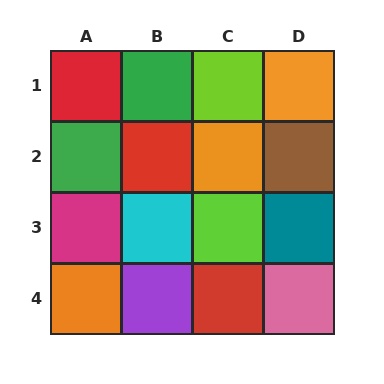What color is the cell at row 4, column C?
Red.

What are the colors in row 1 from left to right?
Red, green, lime, orange.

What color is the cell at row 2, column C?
Orange.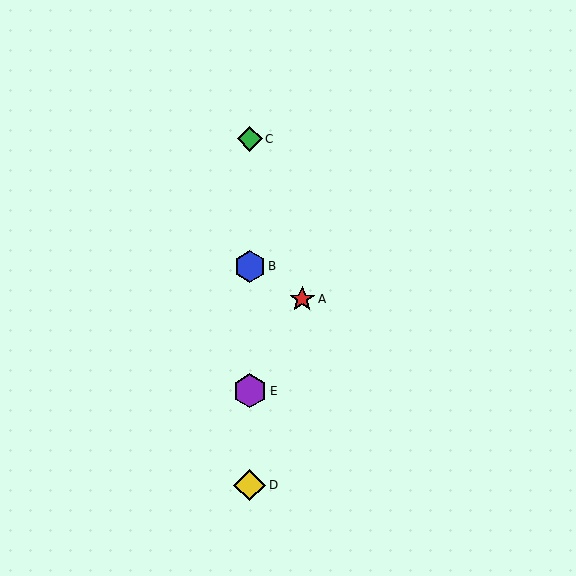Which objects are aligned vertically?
Objects B, C, D, E are aligned vertically.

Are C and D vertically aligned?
Yes, both are at x≈250.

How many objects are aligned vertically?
4 objects (B, C, D, E) are aligned vertically.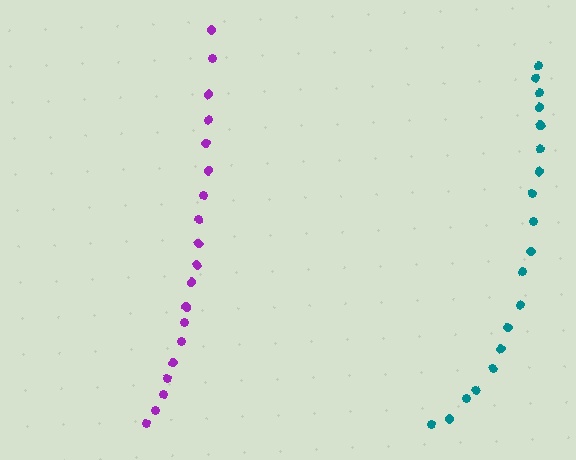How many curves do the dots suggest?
There are 2 distinct paths.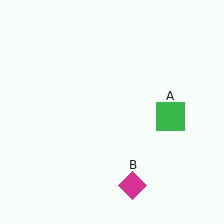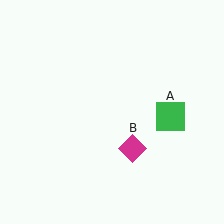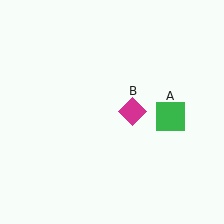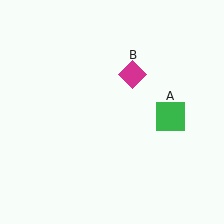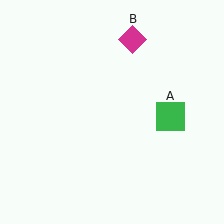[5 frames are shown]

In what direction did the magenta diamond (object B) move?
The magenta diamond (object B) moved up.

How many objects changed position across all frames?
1 object changed position: magenta diamond (object B).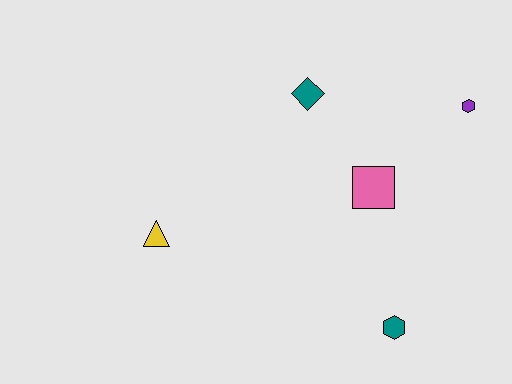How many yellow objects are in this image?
There is 1 yellow object.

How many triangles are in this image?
There is 1 triangle.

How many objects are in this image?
There are 5 objects.